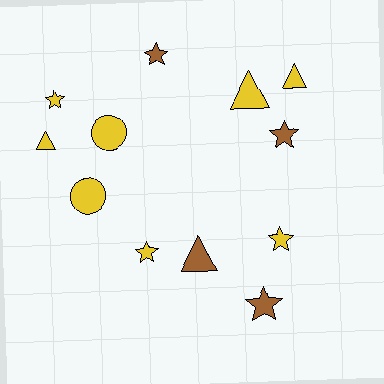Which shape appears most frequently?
Star, with 6 objects.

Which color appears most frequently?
Yellow, with 8 objects.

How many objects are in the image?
There are 12 objects.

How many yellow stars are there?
There are 3 yellow stars.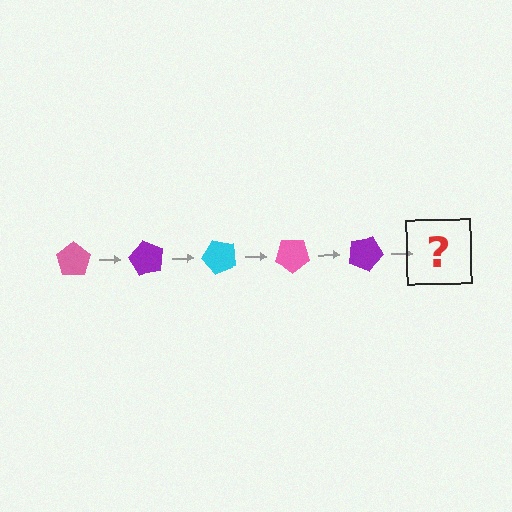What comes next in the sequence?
The next element should be a cyan pentagon, rotated 300 degrees from the start.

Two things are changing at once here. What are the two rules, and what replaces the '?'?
The two rules are that it rotates 60 degrees each step and the color cycles through pink, purple, and cyan. The '?' should be a cyan pentagon, rotated 300 degrees from the start.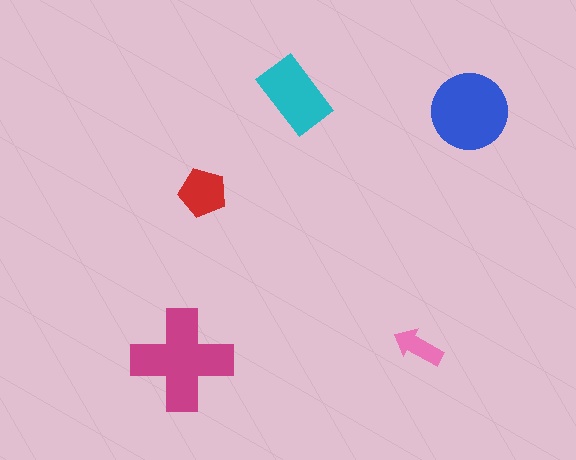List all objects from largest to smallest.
The magenta cross, the blue circle, the cyan rectangle, the red pentagon, the pink arrow.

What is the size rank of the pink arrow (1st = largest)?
5th.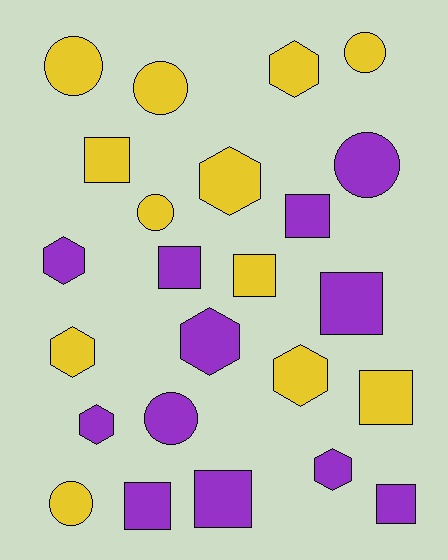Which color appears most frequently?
Yellow, with 12 objects.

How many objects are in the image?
There are 24 objects.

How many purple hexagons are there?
There are 4 purple hexagons.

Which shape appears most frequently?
Square, with 9 objects.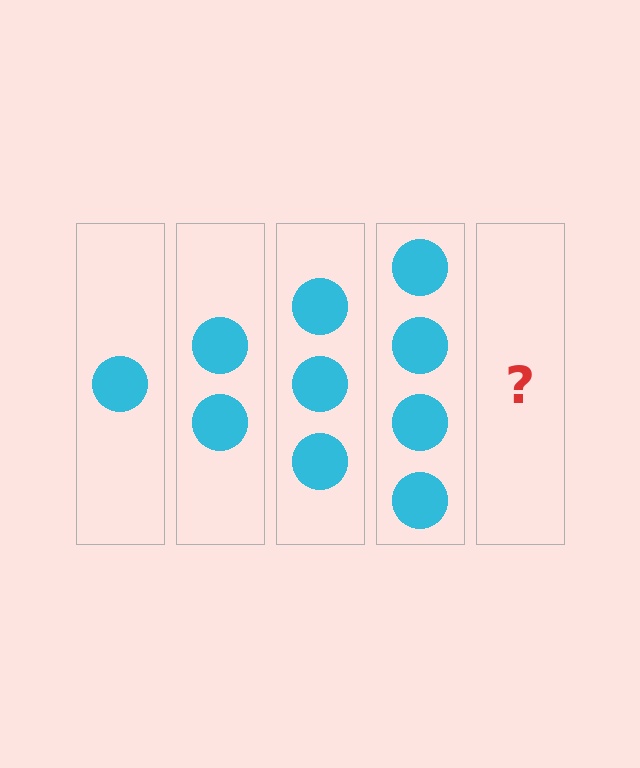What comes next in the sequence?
The next element should be 5 circles.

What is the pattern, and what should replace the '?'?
The pattern is that each step adds one more circle. The '?' should be 5 circles.